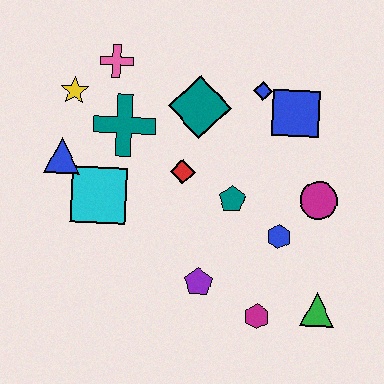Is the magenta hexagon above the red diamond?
No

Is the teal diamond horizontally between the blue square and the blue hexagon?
No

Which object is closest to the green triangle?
The magenta hexagon is closest to the green triangle.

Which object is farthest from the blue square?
The blue triangle is farthest from the blue square.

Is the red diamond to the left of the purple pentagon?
Yes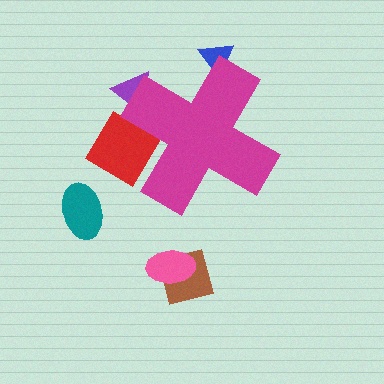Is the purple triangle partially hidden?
Yes, the purple triangle is partially hidden behind the magenta cross.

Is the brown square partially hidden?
No, the brown square is fully visible.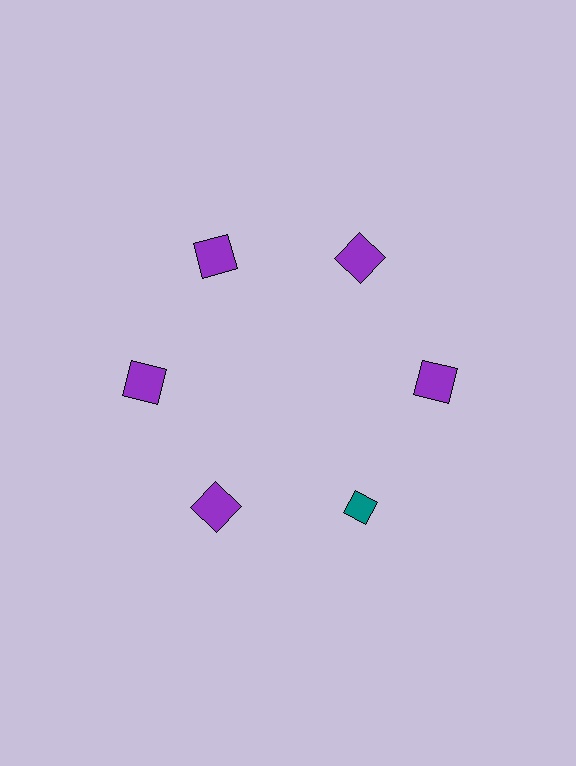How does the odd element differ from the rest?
It differs in both color (teal instead of purple) and shape (diamond instead of square).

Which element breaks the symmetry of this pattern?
The teal diamond at roughly the 5 o'clock position breaks the symmetry. All other shapes are purple squares.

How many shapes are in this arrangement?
There are 6 shapes arranged in a ring pattern.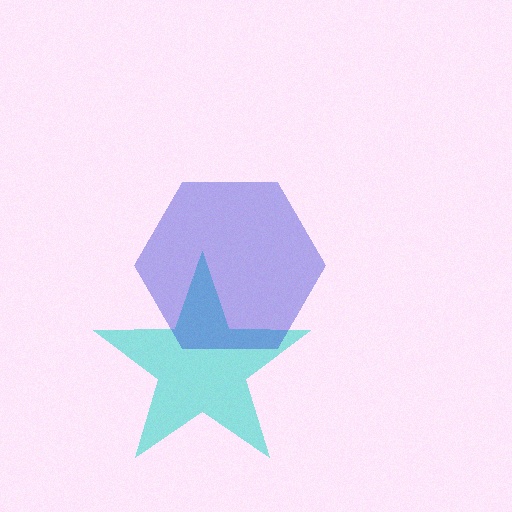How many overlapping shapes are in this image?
There are 2 overlapping shapes in the image.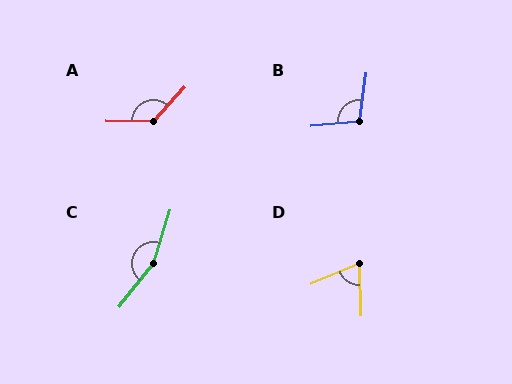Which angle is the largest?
C, at approximately 159 degrees.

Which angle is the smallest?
D, at approximately 69 degrees.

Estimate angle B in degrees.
Approximately 102 degrees.